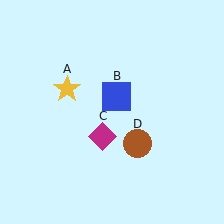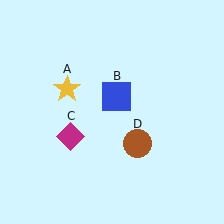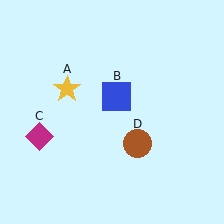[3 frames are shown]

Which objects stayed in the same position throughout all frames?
Yellow star (object A) and blue square (object B) and brown circle (object D) remained stationary.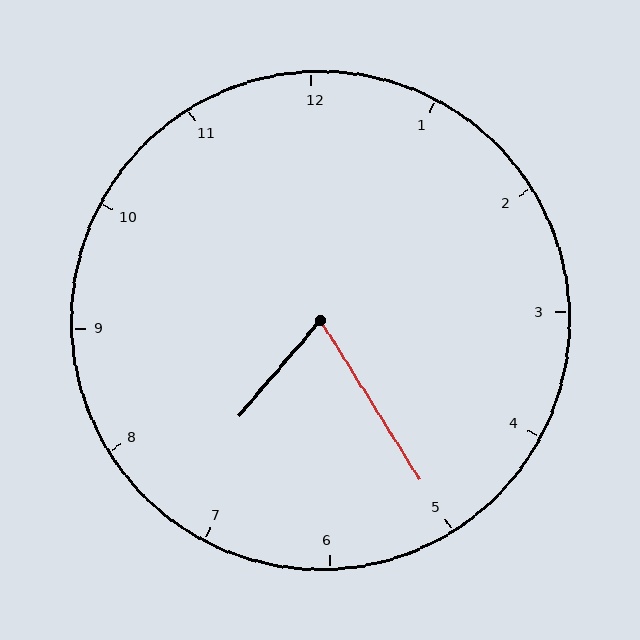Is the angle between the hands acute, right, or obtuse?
It is acute.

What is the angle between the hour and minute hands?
Approximately 72 degrees.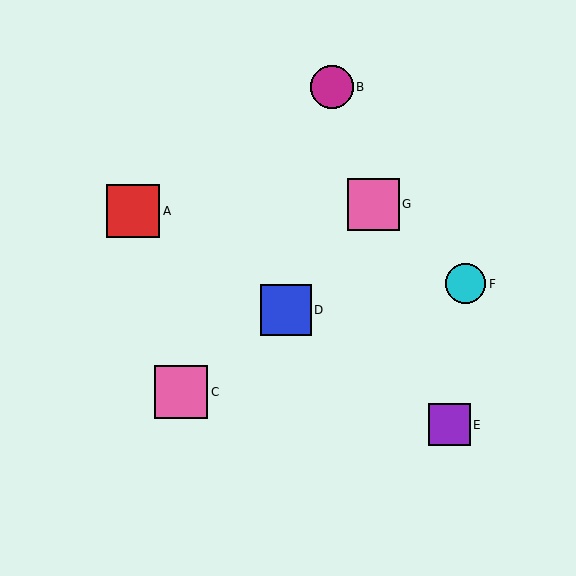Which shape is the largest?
The pink square (labeled C) is the largest.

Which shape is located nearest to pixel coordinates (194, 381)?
The pink square (labeled C) at (181, 392) is nearest to that location.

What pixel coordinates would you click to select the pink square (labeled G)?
Click at (374, 204) to select the pink square G.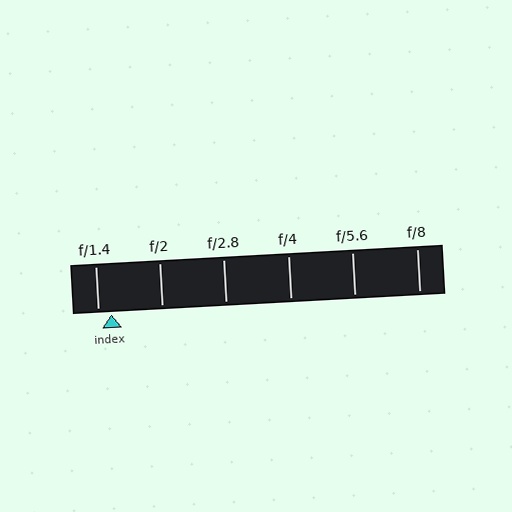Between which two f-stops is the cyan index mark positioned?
The index mark is between f/1.4 and f/2.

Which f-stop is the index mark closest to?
The index mark is closest to f/1.4.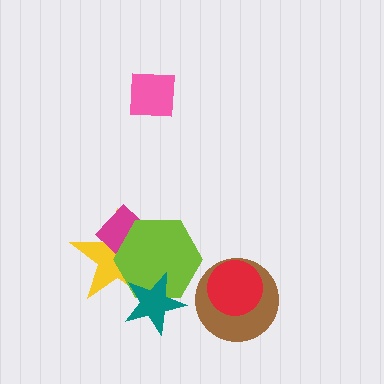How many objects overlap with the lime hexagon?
3 objects overlap with the lime hexagon.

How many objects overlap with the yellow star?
3 objects overlap with the yellow star.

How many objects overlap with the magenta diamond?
2 objects overlap with the magenta diamond.